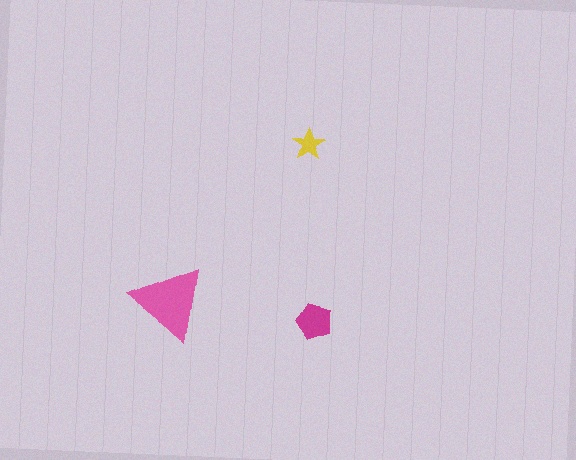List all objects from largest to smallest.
The pink triangle, the magenta pentagon, the yellow star.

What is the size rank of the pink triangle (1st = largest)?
1st.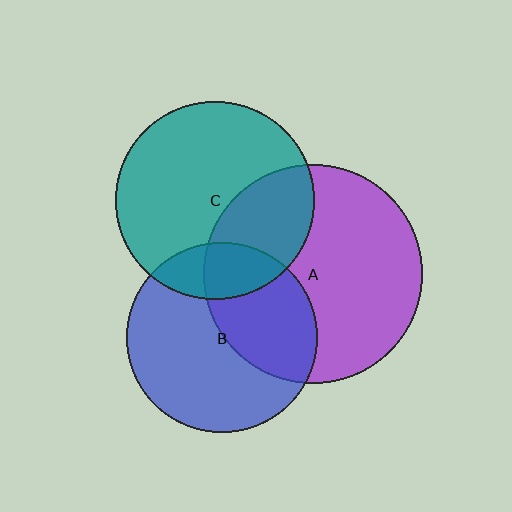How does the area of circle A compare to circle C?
Approximately 1.2 times.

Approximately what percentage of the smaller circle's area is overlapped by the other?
Approximately 20%.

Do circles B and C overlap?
Yes.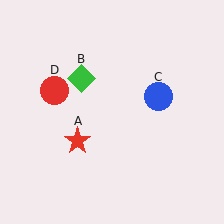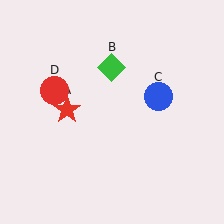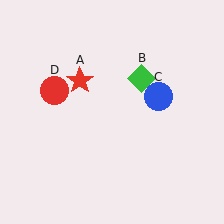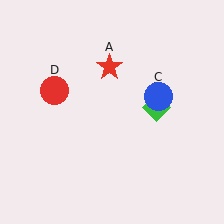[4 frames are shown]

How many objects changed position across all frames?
2 objects changed position: red star (object A), green diamond (object B).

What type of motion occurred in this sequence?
The red star (object A), green diamond (object B) rotated clockwise around the center of the scene.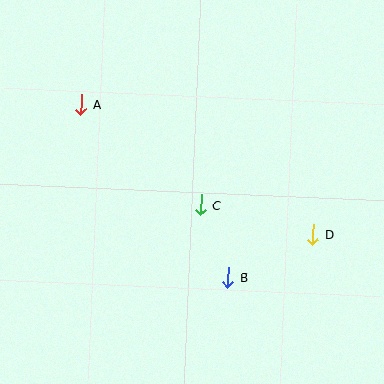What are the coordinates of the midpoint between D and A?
The midpoint between D and A is at (197, 169).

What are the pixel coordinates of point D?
Point D is at (313, 235).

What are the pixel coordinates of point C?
Point C is at (201, 205).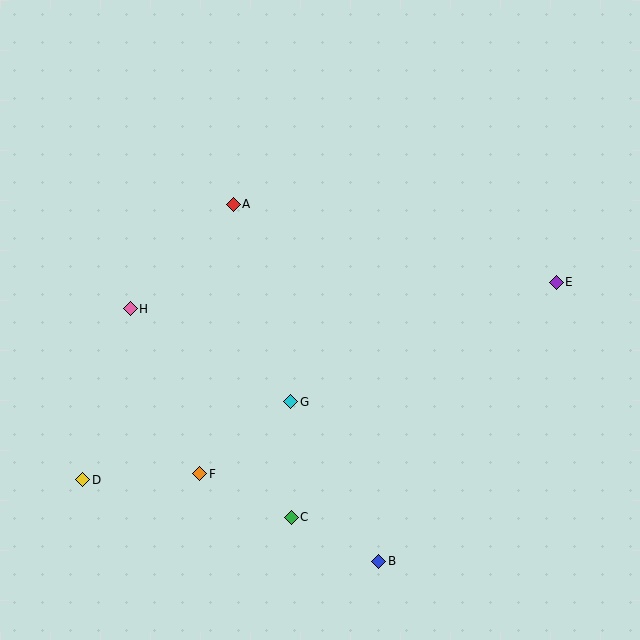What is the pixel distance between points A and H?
The distance between A and H is 147 pixels.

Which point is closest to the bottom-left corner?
Point D is closest to the bottom-left corner.